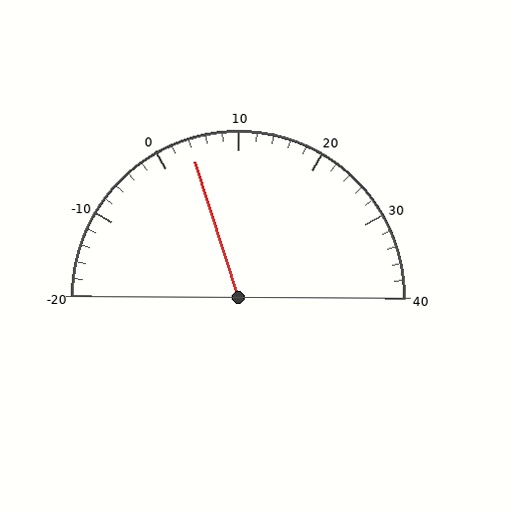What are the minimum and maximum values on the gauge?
The gauge ranges from -20 to 40.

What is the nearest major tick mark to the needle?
The nearest major tick mark is 0.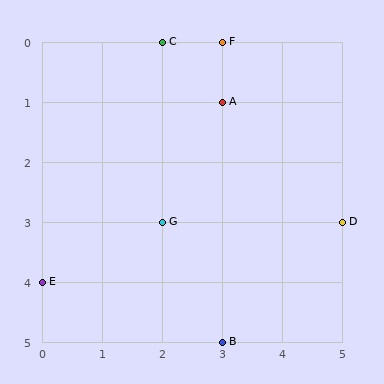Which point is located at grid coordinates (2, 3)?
Point G is at (2, 3).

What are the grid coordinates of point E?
Point E is at grid coordinates (0, 4).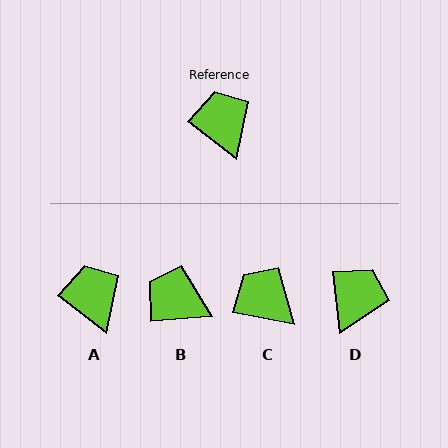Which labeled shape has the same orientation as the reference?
A.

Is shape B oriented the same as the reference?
No, it is off by about 43 degrees.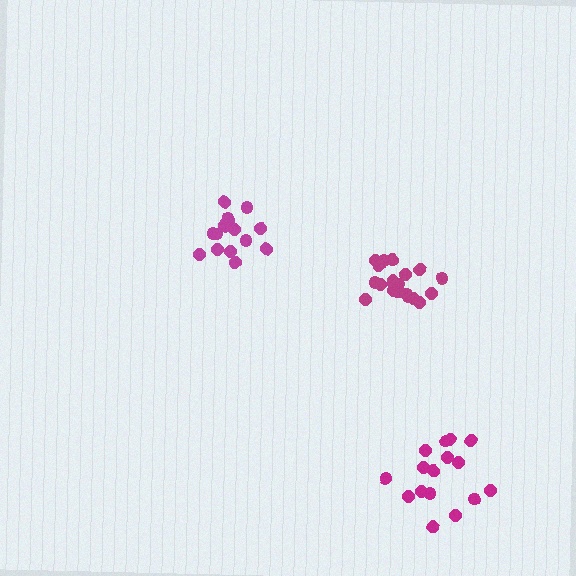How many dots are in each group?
Group 1: 16 dots, Group 2: 16 dots, Group 3: 20 dots (52 total).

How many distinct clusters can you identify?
There are 3 distinct clusters.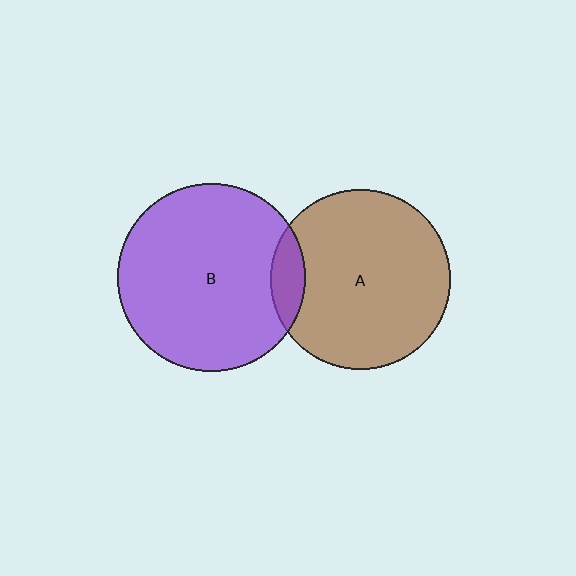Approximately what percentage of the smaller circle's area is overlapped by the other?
Approximately 10%.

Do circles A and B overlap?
Yes.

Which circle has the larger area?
Circle B (purple).